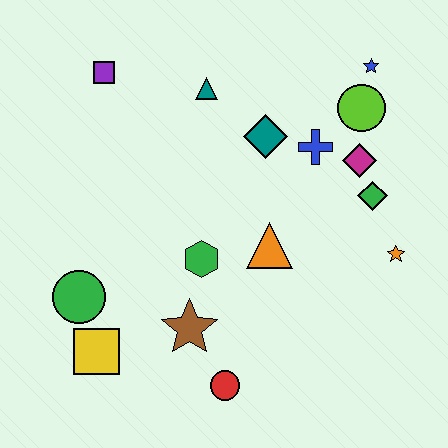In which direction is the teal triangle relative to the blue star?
The teal triangle is to the left of the blue star.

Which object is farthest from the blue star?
The yellow square is farthest from the blue star.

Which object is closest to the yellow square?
The green circle is closest to the yellow square.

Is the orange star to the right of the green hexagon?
Yes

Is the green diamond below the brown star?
No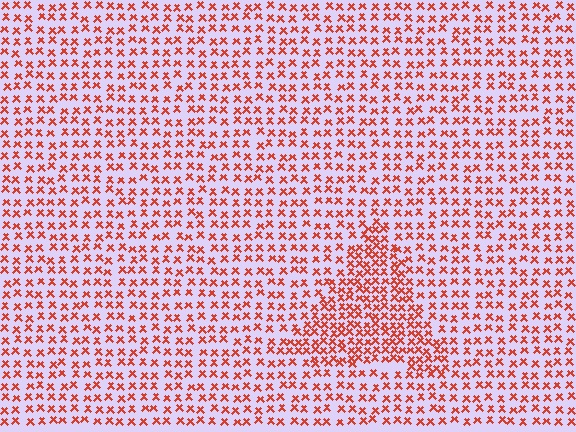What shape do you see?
I see a triangle.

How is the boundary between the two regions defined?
The boundary is defined by a change in element density (approximately 1.8x ratio). All elements are the same color, size, and shape.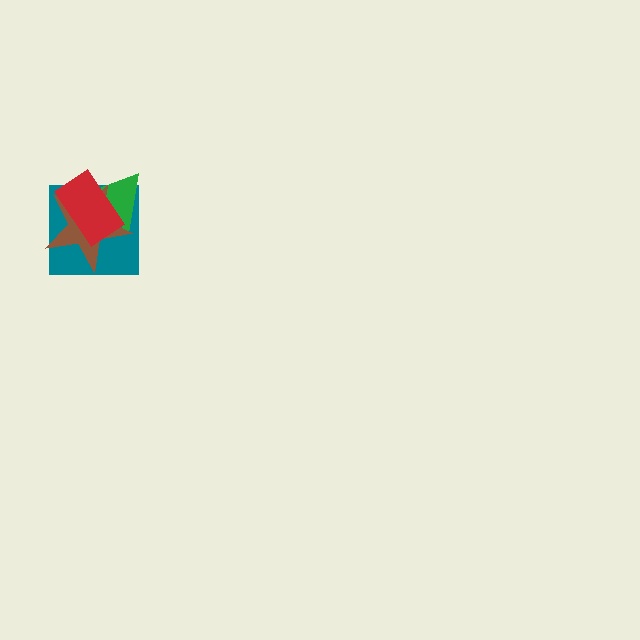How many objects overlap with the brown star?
3 objects overlap with the brown star.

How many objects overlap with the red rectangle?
3 objects overlap with the red rectangle.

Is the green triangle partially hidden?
Yes, it is partially covered by another shape.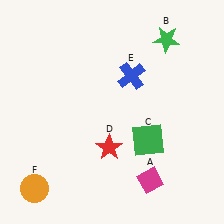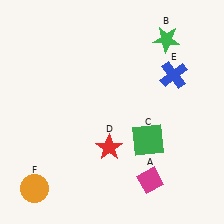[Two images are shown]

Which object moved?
The blue cross (E) moved right.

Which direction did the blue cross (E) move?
The blue cross (E) moved right.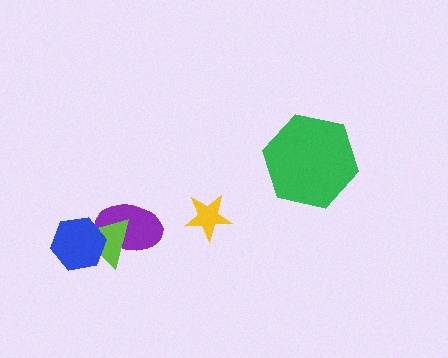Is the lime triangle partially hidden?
Yes, it is partially covered by another shape.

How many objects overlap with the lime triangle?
2 objects overlap with the lime triangle.